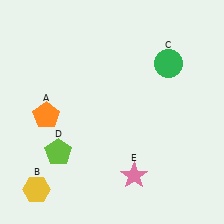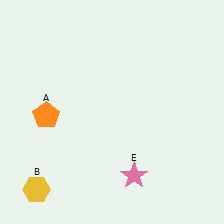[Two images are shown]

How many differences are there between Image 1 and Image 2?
There are 2 differences between the two images.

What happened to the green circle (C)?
The green circle (C) was removed in Image 2. It was in the top-right area of Image 1.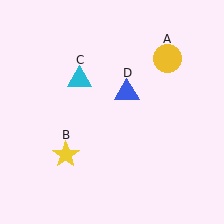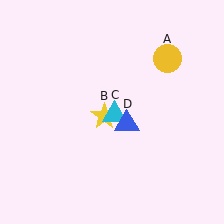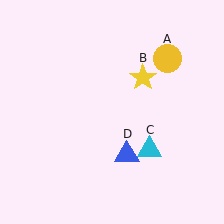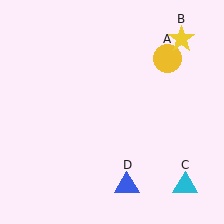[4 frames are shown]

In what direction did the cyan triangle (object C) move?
The cyan triangle (object C) moved down and to the right.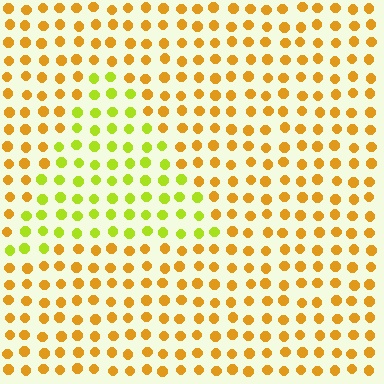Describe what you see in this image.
The image is filled with small orange elements in a uniform arrangement. A triangle-shaped region is visible where the elements are tinted to a slightly different hue, forming a subtle color boundary.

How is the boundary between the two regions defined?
The boundary is defined purely by a slight shift in hue (about 40 degrees). Spacing, size, and orientation are identical on both sides.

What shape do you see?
I see a triangle.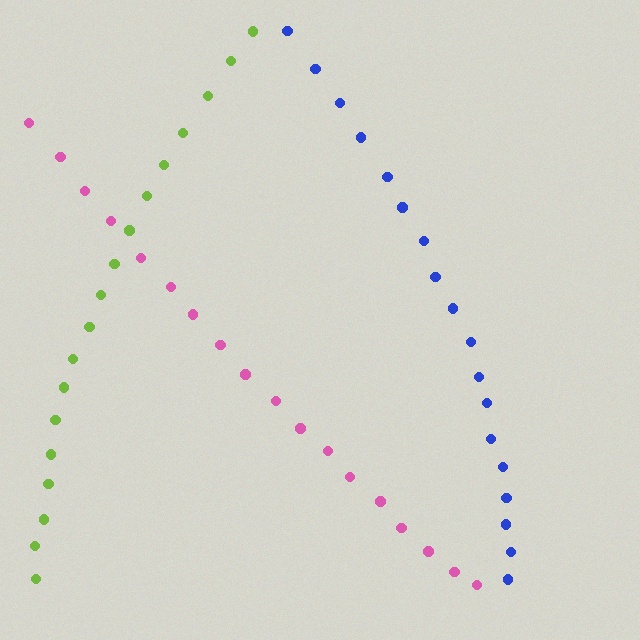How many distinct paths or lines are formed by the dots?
There are 3 distinct paths.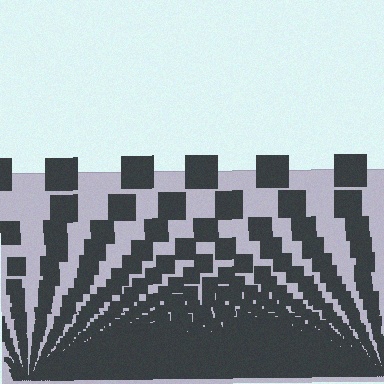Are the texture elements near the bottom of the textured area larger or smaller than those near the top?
Smaller. The gradient is inverted — elements near the bottom are smaller and denser.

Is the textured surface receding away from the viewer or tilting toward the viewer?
The surface appears to tilt toward the viewer. Texture elements get larger and sparser toward the top.